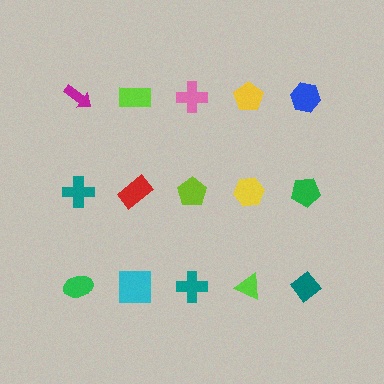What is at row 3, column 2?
A cyan square.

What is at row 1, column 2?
A lime rectangle.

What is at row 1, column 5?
A blue hexagon.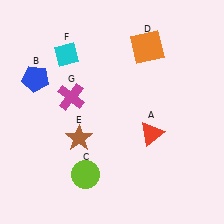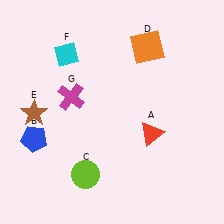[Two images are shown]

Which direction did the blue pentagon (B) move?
The blue pentagon (B) moved down.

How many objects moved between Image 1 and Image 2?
2 objects moved between the two images.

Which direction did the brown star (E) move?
The brown star (E) moved left.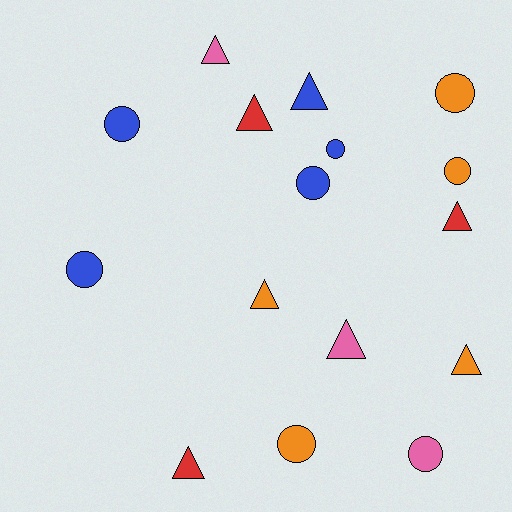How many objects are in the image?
There are 16 objects.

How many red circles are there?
There are no red circles.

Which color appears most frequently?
Orange, with 5 objects.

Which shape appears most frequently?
Circle, with 8 objects.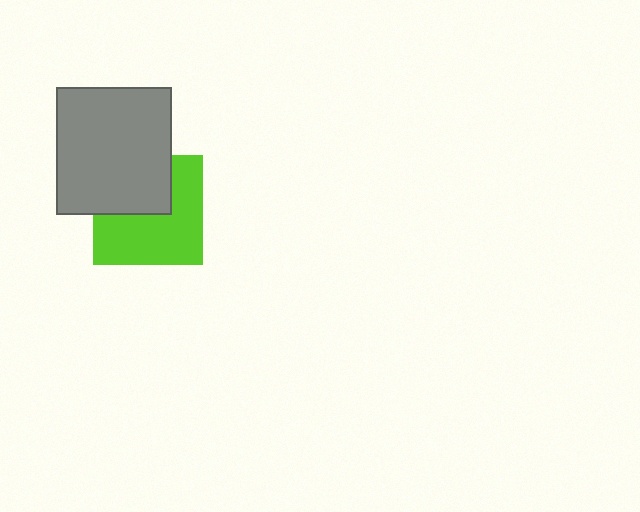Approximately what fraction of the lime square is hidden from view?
Roughly 39% of the lime square is hidden behind the gray rectangle.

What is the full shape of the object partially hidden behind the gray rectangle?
The partially hidden object is a lime square.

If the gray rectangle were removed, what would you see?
You would see the complete lime square.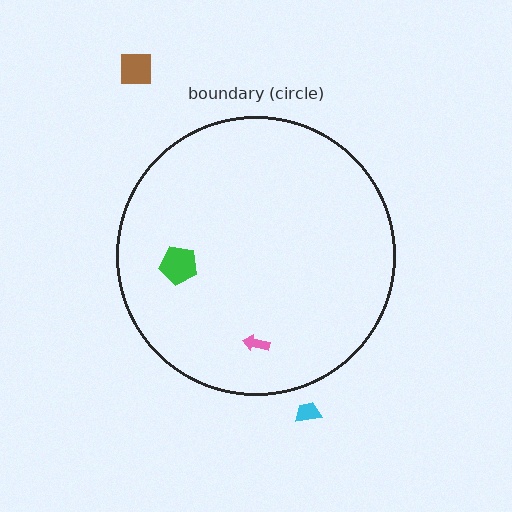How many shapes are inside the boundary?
2 inside, 2 outside.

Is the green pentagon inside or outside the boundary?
Inside.